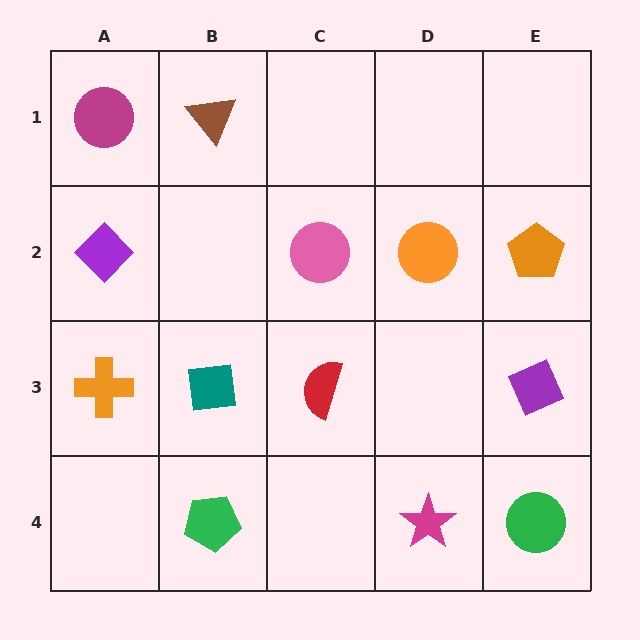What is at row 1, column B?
A brown triangle.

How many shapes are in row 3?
4 shapes.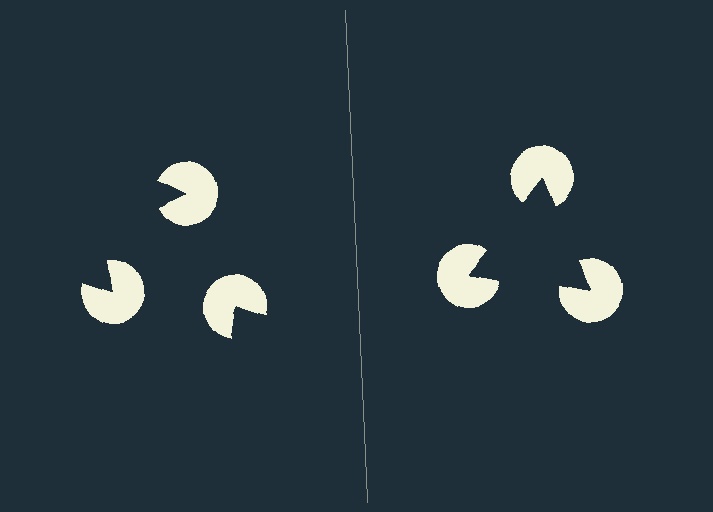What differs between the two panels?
The pac-man discs are positioned identically on both sides; only the wedge orientations differ. On the right they align to a triangle; on the left they are misaligned.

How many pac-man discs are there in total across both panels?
6 — 3 on each side.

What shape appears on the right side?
An illusory triangle.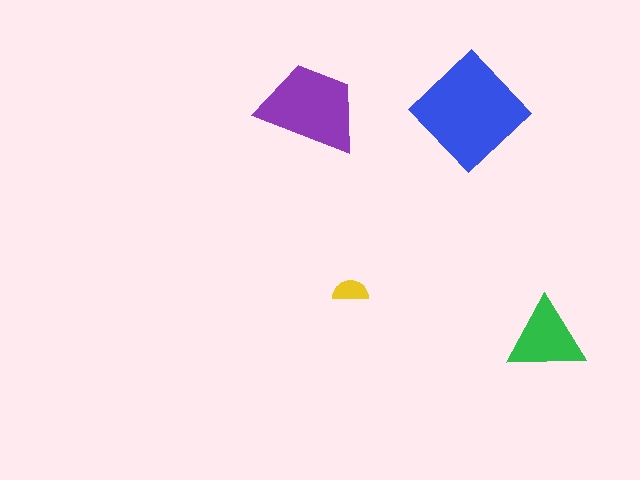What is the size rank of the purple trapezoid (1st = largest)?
2nd.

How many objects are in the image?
There are 4 objects in the image.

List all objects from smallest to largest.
The yellow semicircle, the green triangle, the purple trapezoid, the blue diamond.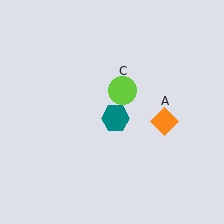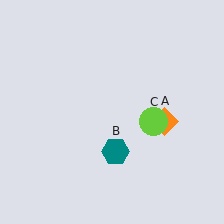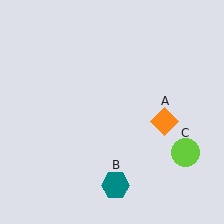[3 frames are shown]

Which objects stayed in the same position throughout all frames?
Orange diamond (object A) remained stationary.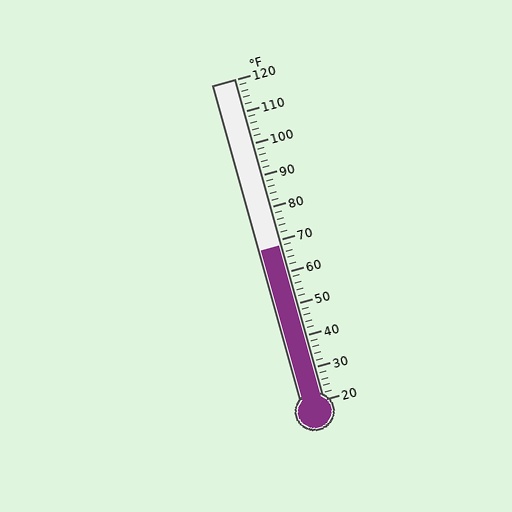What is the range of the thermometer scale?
The thermometer scale ranges from 20°F to 120°F.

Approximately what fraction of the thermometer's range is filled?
The thermometer is filled to approximately 50% of its range.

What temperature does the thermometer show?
The thermometer shows approximately 68°F.